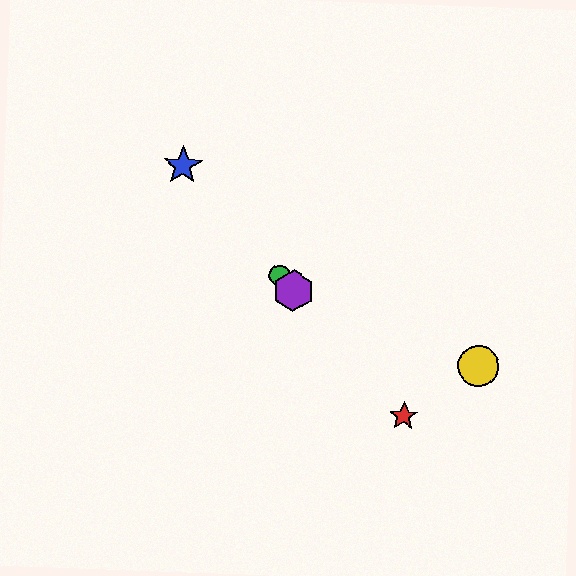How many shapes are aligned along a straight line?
4 shapes (the red star, the blue star, the green circle, the purple hexagon) are aligned along a straight line.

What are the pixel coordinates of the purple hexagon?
The purple hexagon is at (293, 291).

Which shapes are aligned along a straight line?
The red star, the blue star, the green circle, the purple hexagon are aligned along a straight line.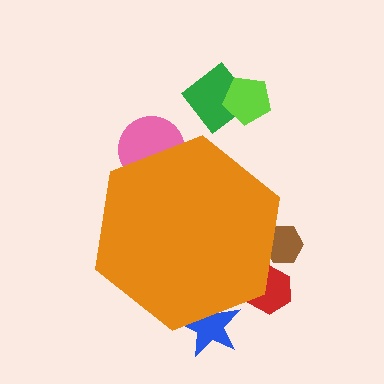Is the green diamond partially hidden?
No, the green diamond is fully visible.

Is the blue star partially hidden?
Yes, the blue star is partially hidden behind the orange hexagon.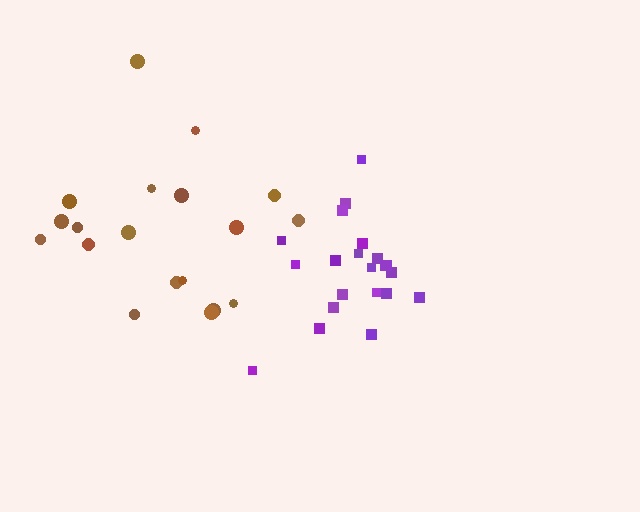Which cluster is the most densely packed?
Purple.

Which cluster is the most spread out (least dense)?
Brown.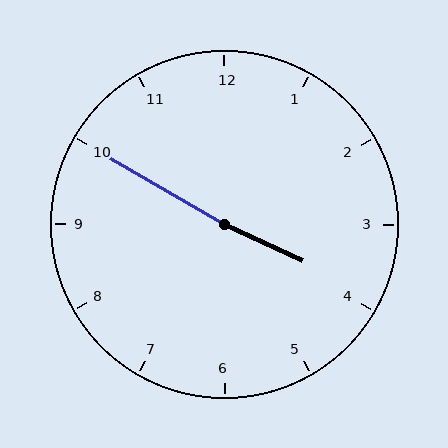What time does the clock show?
3:50.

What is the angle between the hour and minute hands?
Approximately 175 degrees.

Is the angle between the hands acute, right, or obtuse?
It is obtuse.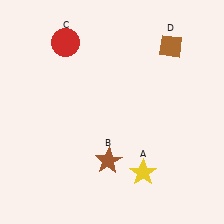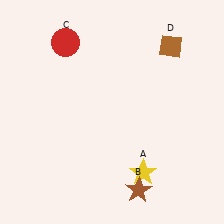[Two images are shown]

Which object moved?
The brown star (B) moved right.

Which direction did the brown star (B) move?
The brown star (B) moved right.